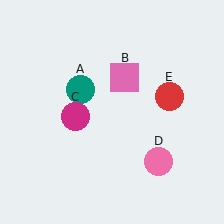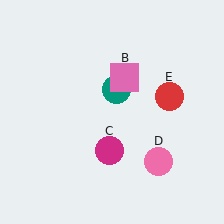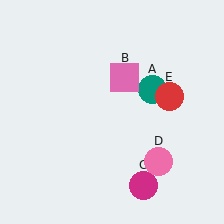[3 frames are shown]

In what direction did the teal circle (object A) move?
The teal circle (object A) moved right.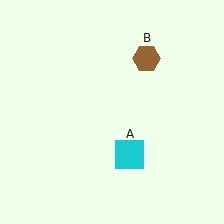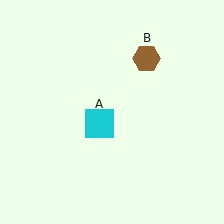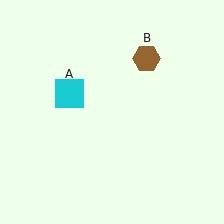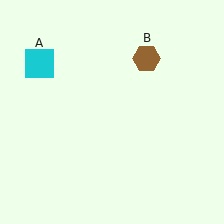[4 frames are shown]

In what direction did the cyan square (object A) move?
The cyan square (object A) moved up and to the left.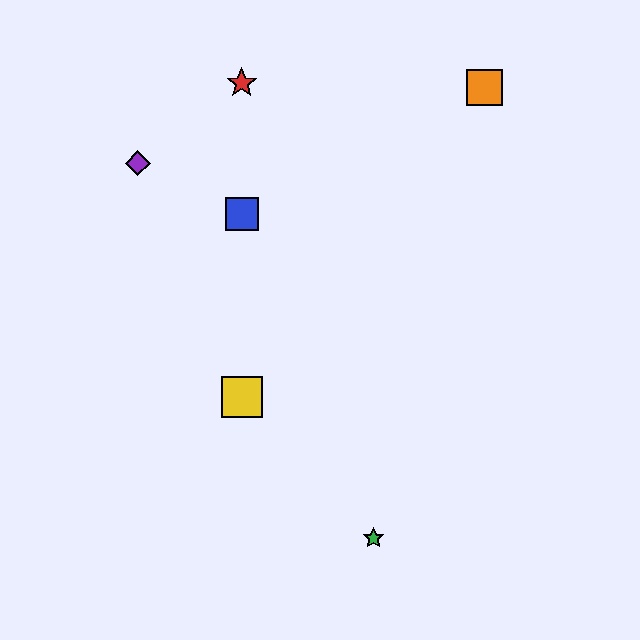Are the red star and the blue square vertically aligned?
Yes, both are at x≈242.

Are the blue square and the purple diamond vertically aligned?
No, the blue square is at x≈242 and the purple diamond is at x≈138.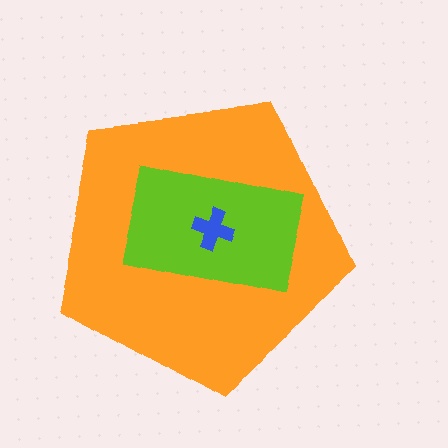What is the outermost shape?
The orange pentagon.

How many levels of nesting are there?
3.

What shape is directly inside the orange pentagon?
The lime rectangle.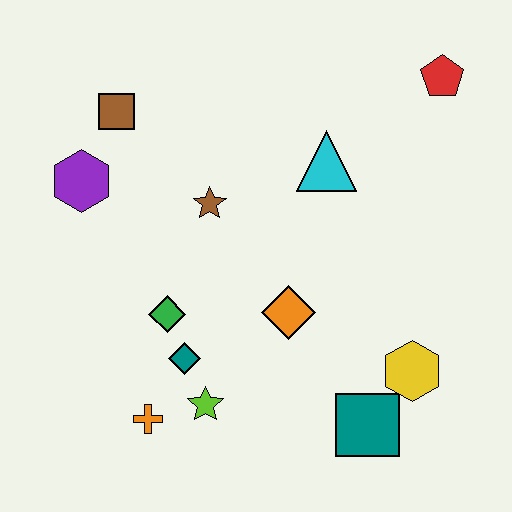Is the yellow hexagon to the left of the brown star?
No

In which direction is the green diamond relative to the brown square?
The green diamond is below the brown square.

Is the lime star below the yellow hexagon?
Yes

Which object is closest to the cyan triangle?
The brown star is closest to the cyan triangle.